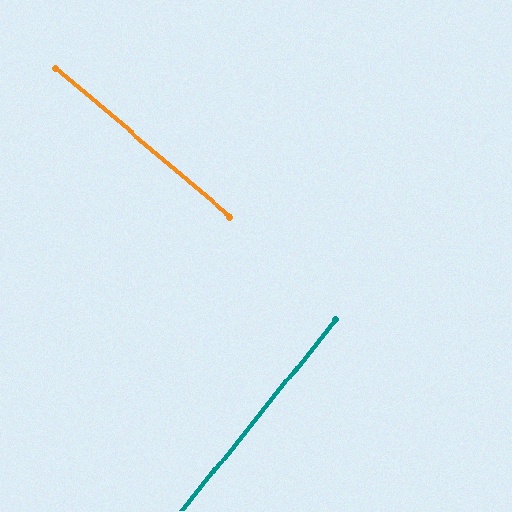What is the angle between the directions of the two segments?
Approximately 88 degrees.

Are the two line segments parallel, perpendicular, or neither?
Perpendicular — they meet at approximately 88°.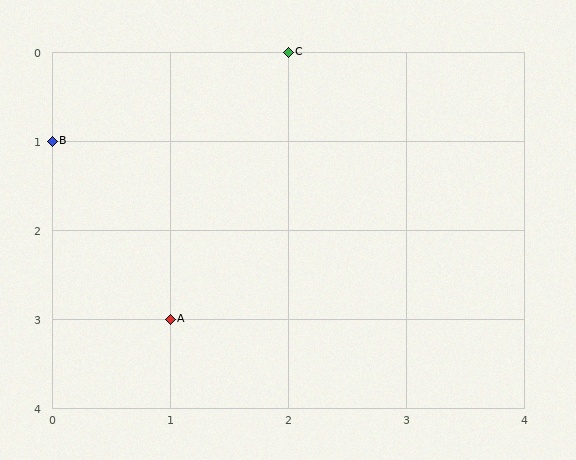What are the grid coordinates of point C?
Point C is at grid coordinates (2, 0).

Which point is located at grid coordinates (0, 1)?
Point B is at (0, 1).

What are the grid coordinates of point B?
Point B is at grid coordinates (0, 1).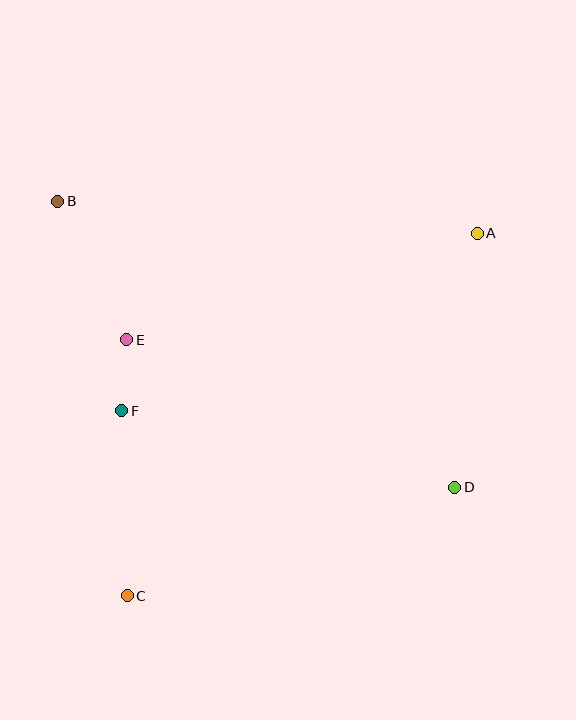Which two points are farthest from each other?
Points A and C are farthest from each other.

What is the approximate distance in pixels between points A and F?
The distance between A and F is approximately 397 pixels.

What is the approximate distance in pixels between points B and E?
The distance between B and E is approximately 155 pixels.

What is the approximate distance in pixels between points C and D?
The distance between C and D is approximately 345 pixels.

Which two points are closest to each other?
Points E and F are closest to each other.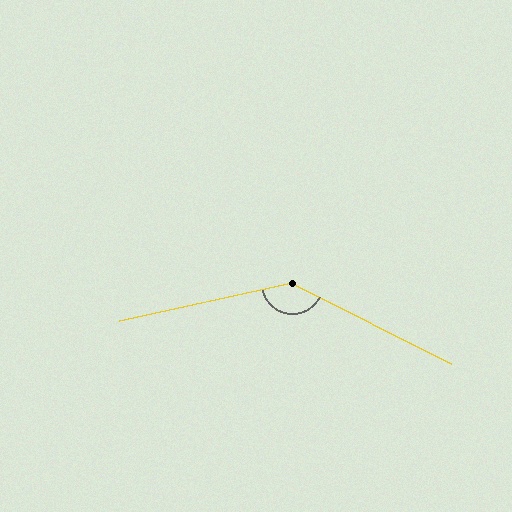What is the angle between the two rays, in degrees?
Approximately 141 degrees.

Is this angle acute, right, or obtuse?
It is obtuse.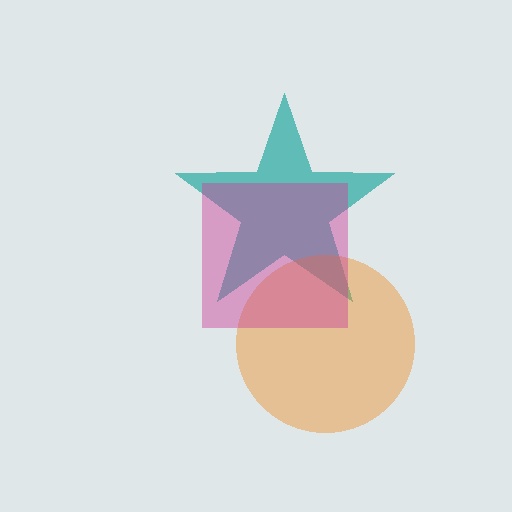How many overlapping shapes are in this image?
There are 3 overlapping shapes in the image.